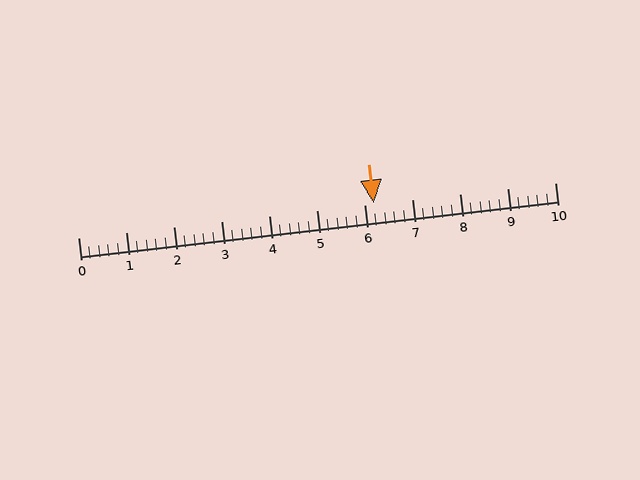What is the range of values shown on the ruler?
The ruler shows values from 0 to 10.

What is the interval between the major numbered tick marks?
The major tick marks are spaced 1 units apart.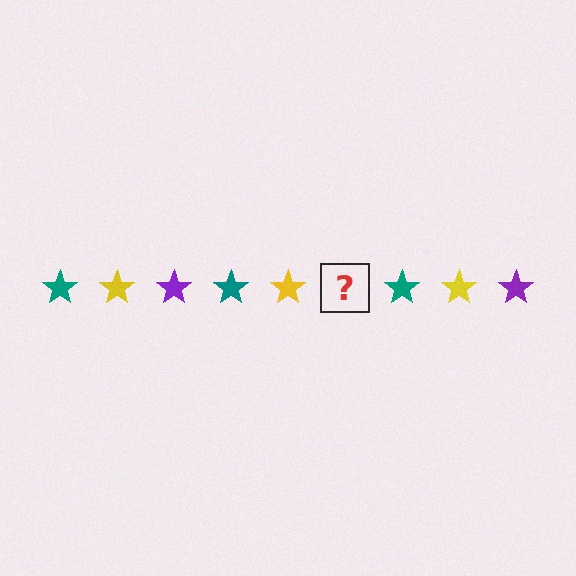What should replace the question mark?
The question mark should be replaced with a purple star.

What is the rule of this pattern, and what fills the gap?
The rule is that the pattern cycles through teal, yellow, purple stars. The gap should be filled with a purple star.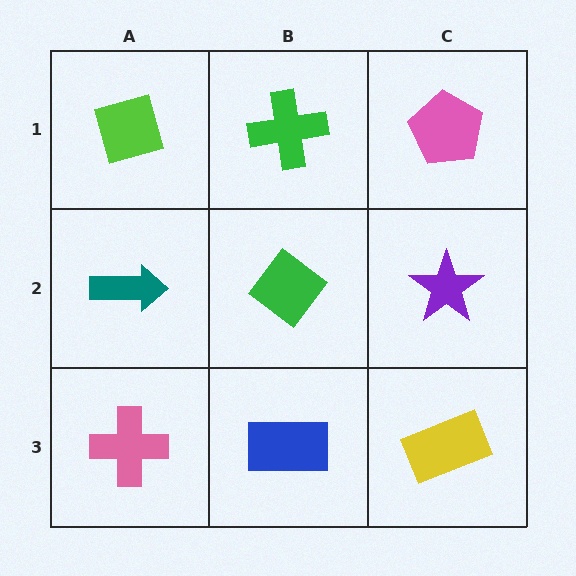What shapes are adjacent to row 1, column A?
A teal arrow (row 2, column A), a green cross (row 1, column B).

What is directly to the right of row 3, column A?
A blue rectangle.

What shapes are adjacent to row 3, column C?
A purple star (row 2, column C), a blue rectangle (row 3, column B).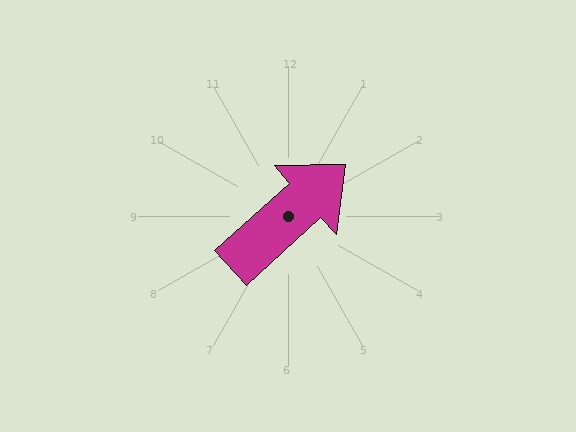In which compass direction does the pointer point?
Northeast.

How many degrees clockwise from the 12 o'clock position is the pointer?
Approximately 48 degrees.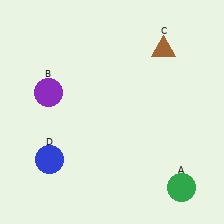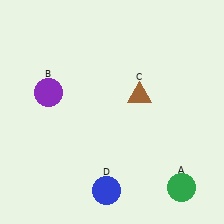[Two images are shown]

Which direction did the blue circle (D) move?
The blue circle (D) moved right.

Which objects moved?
The objects that moved are: the brown triangle (C), the blue circle (D).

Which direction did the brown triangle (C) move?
The brown triangle (C) moved down.